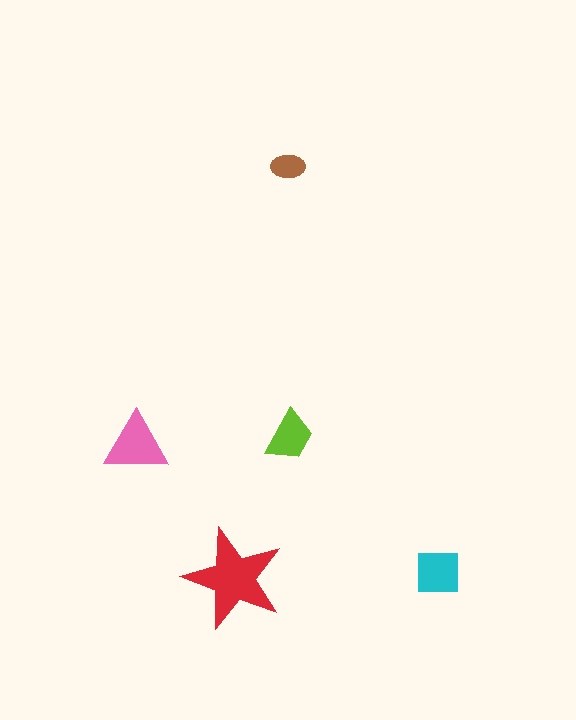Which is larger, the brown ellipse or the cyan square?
The cyan square.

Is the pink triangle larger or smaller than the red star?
Smaller.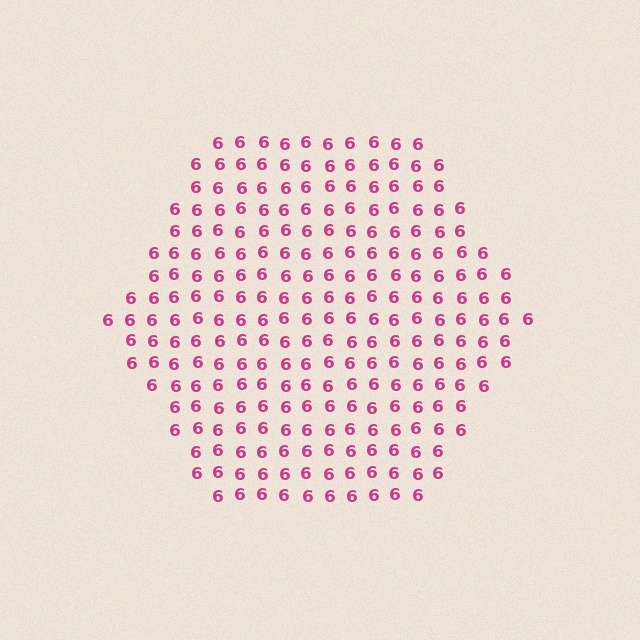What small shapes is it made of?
It is made of small digit 6's.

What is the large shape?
The large shape is a hexagon.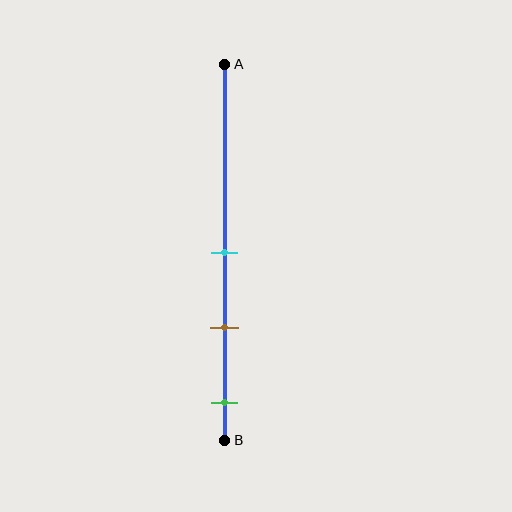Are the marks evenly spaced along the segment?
Yes, the marks are approximately evenly spaced.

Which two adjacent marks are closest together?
The cyan and brown marks are the closest adjacent pair.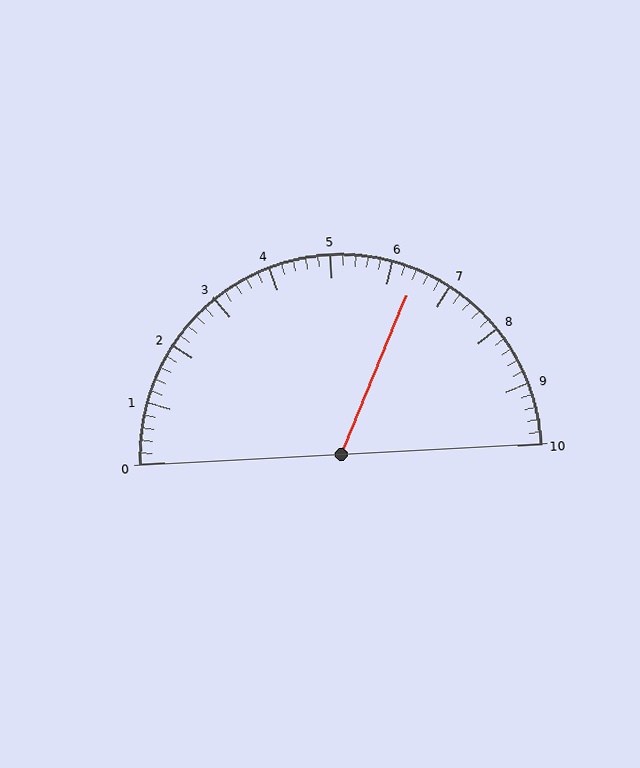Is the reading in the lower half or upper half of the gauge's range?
The reading is in the upper half of the range (0 to 10).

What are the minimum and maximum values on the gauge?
The gauge ranges from 0 to 10.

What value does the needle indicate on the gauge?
The needle indicates approximately 6.4.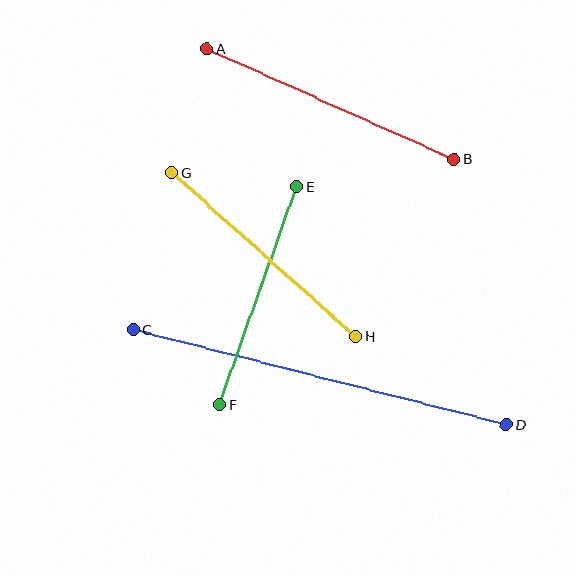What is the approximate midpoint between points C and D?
The midpoint is at approximately (320, 377) pixels.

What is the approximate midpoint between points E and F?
The midpoint is at approximately (258, 296) pixels.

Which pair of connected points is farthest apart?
Points C and D are farthest apart.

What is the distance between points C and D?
The distance is approximately 385 pixels.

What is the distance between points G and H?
The distance is approximately 246 pixels.